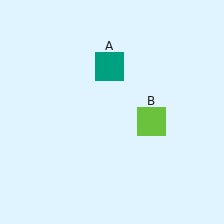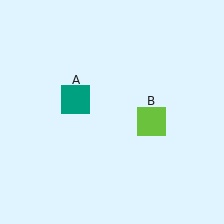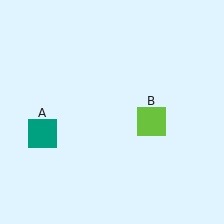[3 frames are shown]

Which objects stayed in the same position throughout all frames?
Lime square (object B) remained stationary.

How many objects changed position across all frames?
1 object changed position: teal square (object A).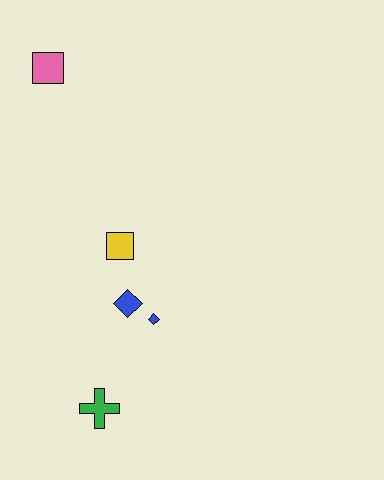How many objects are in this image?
There are 5 objects.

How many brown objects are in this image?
There are no brown objects.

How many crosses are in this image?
There is 1 cross.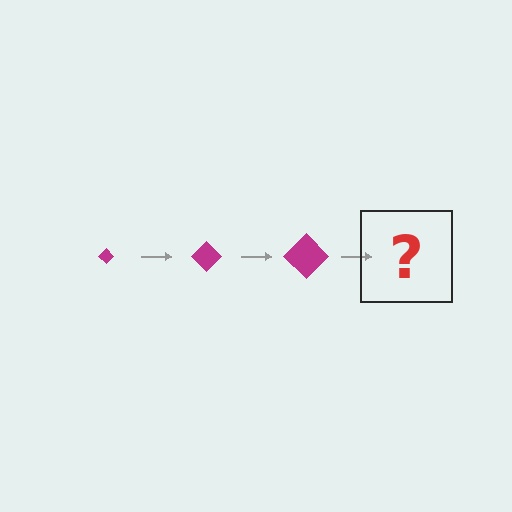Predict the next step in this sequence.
The next step is a magenta diamond, larger than the previous one.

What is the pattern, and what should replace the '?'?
The pattern is that the diamond gets progressively larger each step. The '?' should be a magenta diamond, larger than the previous one.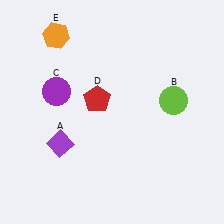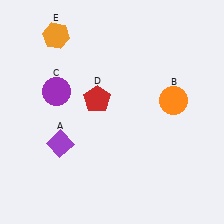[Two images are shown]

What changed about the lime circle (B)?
In Image 1, B is lime. In Image 2, it changed to orange.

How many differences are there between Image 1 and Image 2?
There is 1 difference between the two images.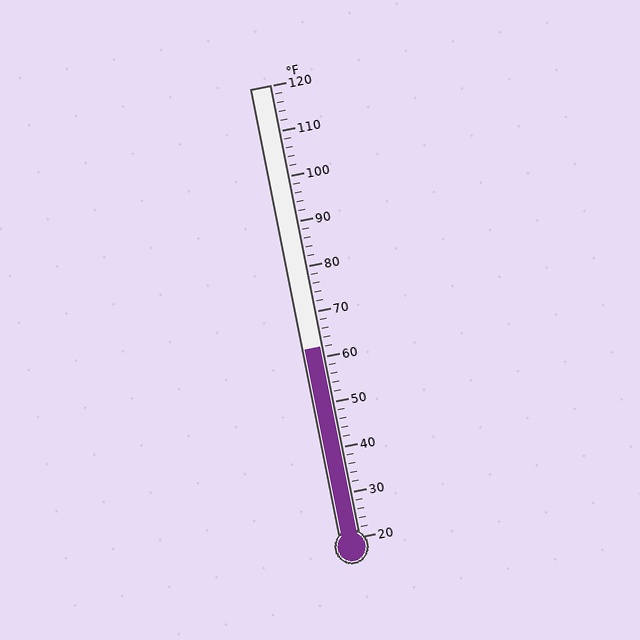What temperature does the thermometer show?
The thermometer shows approximately 62°F.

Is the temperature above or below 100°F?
The temperature is below 100°F.